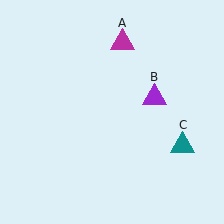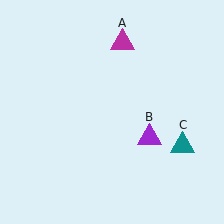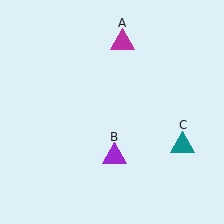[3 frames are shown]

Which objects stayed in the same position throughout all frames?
Magenta triangle (object A) and teal triangle (object C) remained stationary.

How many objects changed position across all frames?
1 object changed position: purple triangle (object B).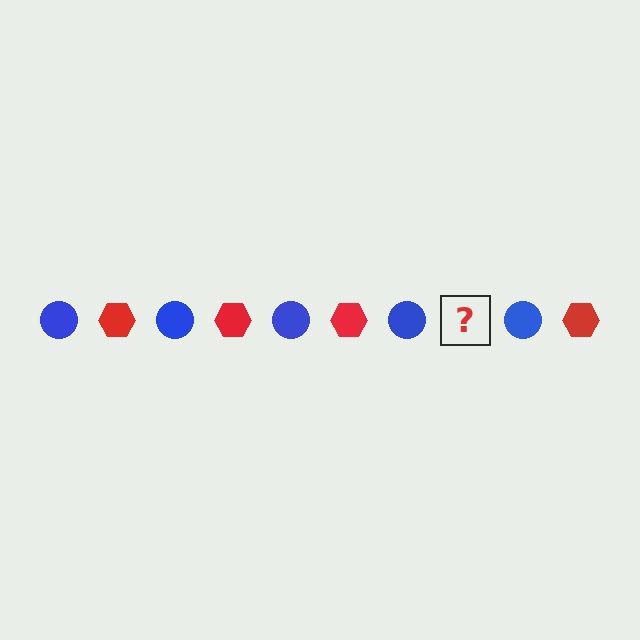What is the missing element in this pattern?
The missing element is a red hexagon.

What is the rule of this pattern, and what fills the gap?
The rule is that the pattern alternates between blue circle and red hexagon. The gap should be filled with a red hexagon.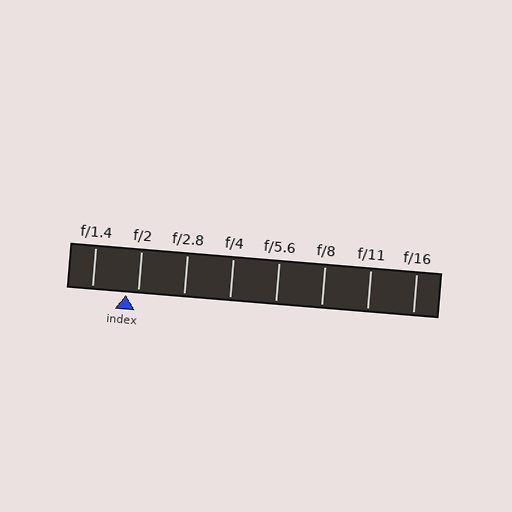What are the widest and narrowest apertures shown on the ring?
The widest aperture shown is f/1.4 and the narrowest is f/16.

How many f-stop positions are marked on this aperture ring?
There are 8 f-stop positions marked.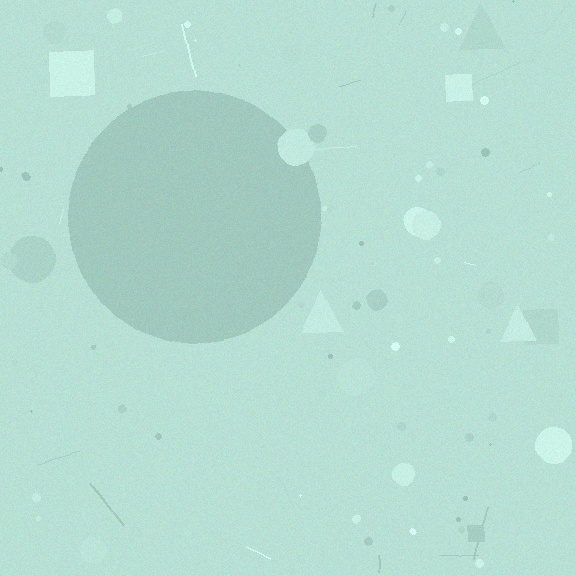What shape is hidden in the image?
A circle is hidden in the image.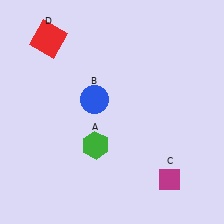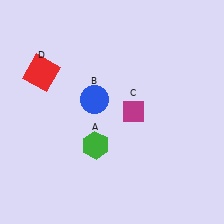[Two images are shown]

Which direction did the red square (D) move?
The red square (D) moved down.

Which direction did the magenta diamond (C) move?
The magenta diamond (C) moved up.